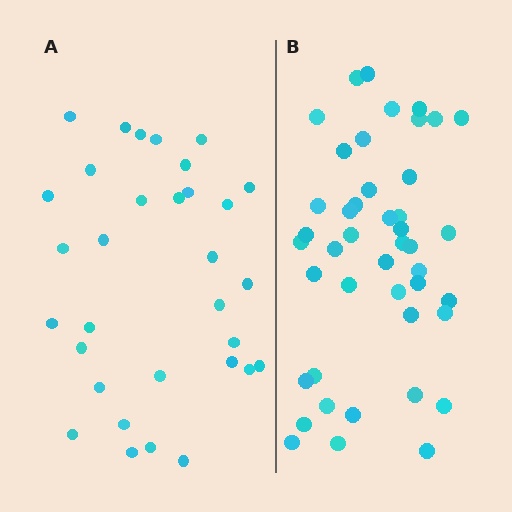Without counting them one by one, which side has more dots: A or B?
Region B (the right region) has more dots.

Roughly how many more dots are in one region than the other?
Region B has roughly 12 or so more dots than region A.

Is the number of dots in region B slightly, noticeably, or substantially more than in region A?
Region B has noticeably more, but not dramatically so. The ratio is roughly 1.4 to 1.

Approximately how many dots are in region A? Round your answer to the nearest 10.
About 30 dots. (The exact count is 32, which rounds to 30.)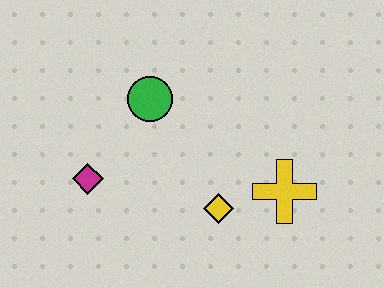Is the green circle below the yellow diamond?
No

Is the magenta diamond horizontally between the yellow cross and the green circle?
No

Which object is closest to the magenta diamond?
The green circle is closest to the magenta diamond.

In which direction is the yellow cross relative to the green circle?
The yellow cross is to the right of the green circle.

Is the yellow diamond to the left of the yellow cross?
Yes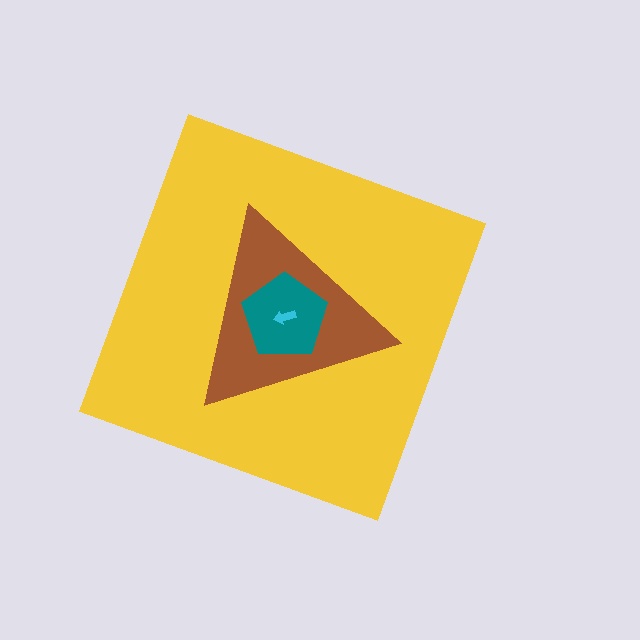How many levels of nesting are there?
4.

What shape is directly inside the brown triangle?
The teal pentagon.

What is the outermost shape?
The yellow diamond.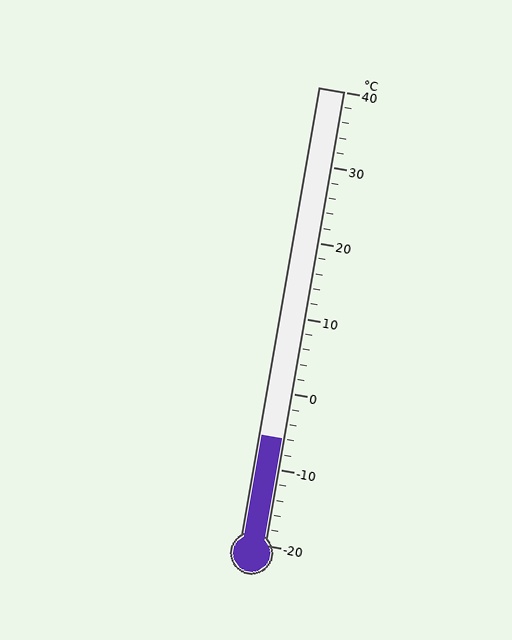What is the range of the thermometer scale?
The thermometer scale ranges from -20°C to 40°C.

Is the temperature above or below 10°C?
The temperature is below 10°C.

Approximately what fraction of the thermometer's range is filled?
The thermometer is filled to approximately 25% of its range.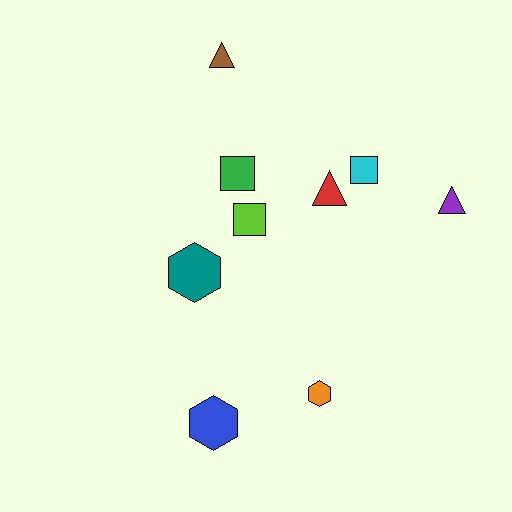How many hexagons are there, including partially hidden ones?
There are 3 hexagons.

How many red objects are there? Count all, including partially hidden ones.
There is 1 red object.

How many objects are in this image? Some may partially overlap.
There are 9 objects.